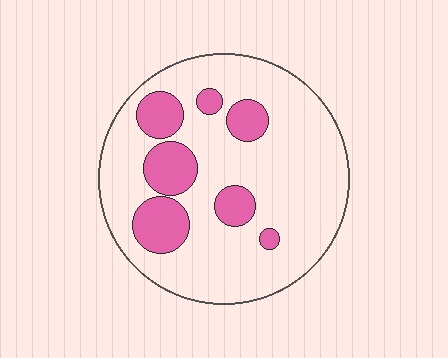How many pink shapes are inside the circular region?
7.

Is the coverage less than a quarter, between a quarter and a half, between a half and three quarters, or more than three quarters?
Less than a quarter.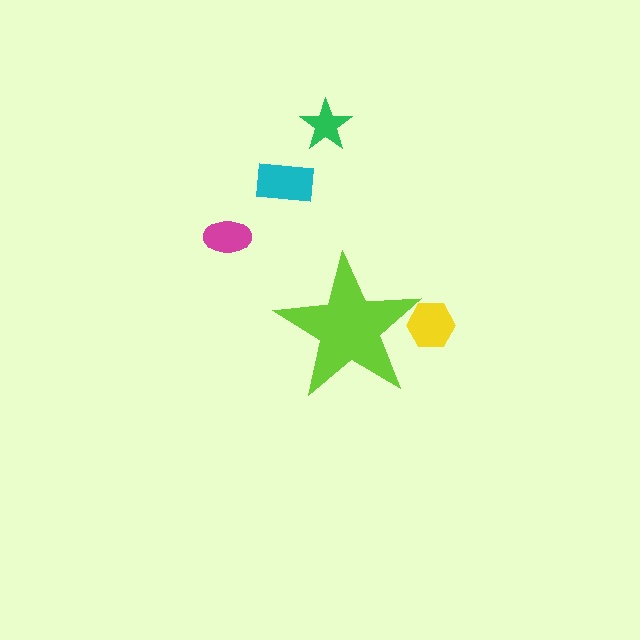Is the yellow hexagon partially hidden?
Yes, the yellow hexagon is partially hidden behind the lime star.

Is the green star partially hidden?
No, the green star is fully visible.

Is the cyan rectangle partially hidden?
No, the cyan rectangle is fully visible.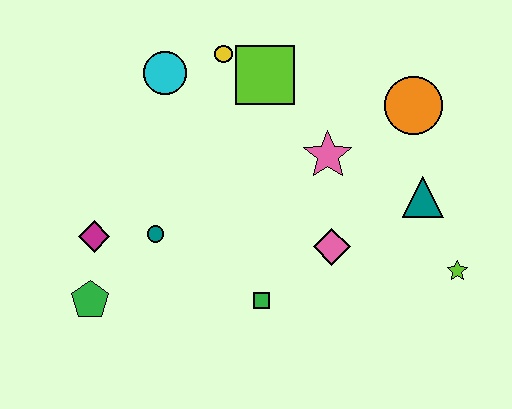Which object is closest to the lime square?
The yellow circle is closest to the lime square.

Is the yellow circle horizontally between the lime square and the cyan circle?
Yes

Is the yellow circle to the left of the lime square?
Yes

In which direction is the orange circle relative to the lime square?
The orange circle is to the right of the lime square.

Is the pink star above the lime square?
No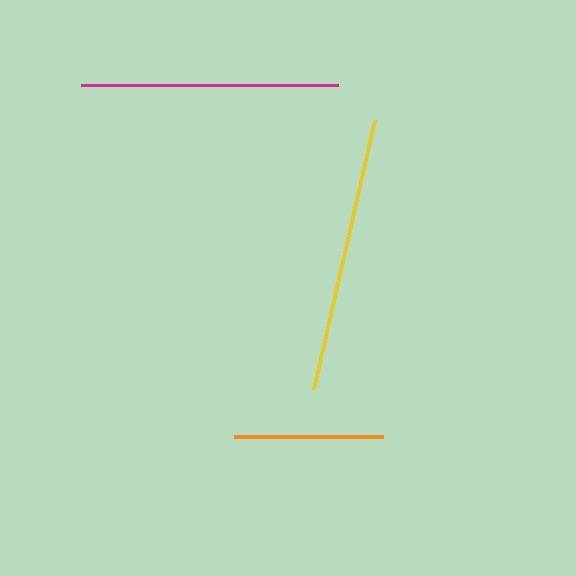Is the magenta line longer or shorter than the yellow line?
The yellow line is longer than the magenta line.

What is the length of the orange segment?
The orange segment is approximately 150 pixels long.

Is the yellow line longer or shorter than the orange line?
The yellow line is longer than the orange line.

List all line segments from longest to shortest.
From longest to shortest: yellow, magenta, orange.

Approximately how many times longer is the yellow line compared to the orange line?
The yellow line is approximately 1.8 times the length of the orange line.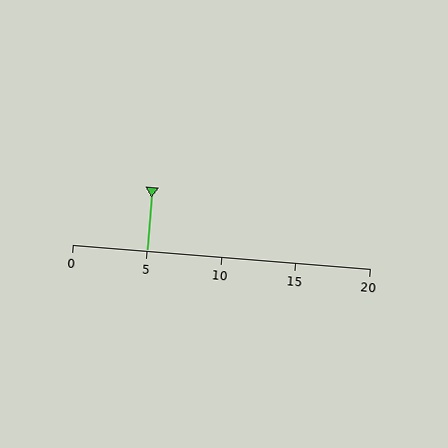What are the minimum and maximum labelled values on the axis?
The axis runs from 0 to 20.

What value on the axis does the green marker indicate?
The marker indicates approximately 5.